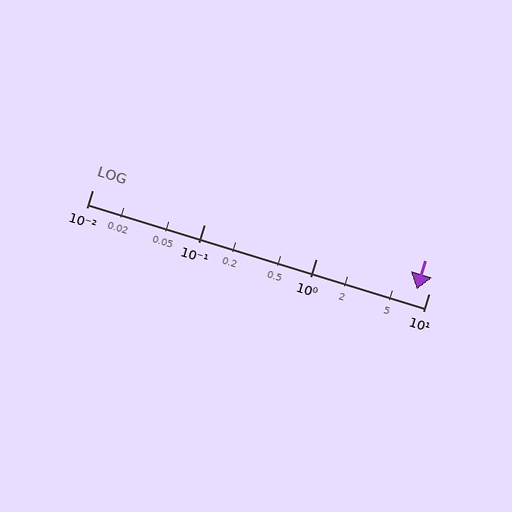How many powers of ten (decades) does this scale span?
The scale spans 3 decades, from 0.01 to 10.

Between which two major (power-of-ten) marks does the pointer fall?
The pointer is between 1 and 10.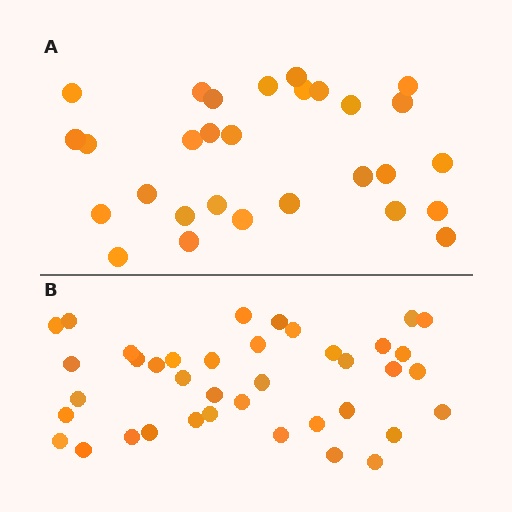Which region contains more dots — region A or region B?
Region B (the bottom region) has more dots.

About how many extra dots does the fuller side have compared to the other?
Region B has roughly 10 or so more dots than region A.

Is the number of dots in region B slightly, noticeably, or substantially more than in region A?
Region B has noticeably more, but not dramatically so. The ratio is roughly 1.3 to 1.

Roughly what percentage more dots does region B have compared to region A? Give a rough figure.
About 35% more.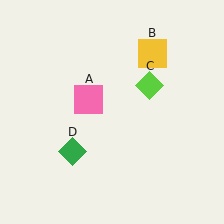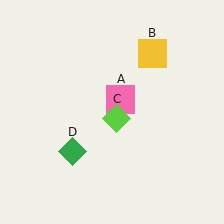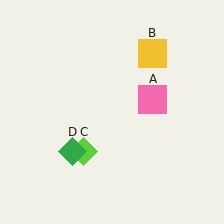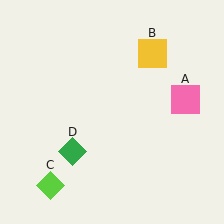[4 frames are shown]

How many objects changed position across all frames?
2 objects changed position: pink square (object A), lime diamond (object C).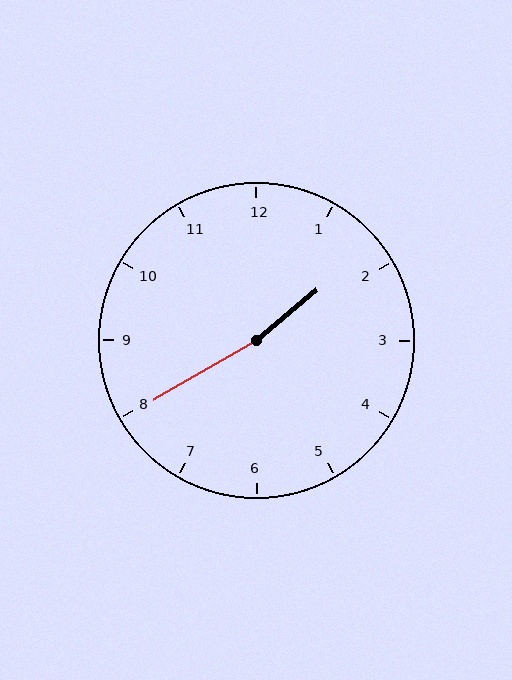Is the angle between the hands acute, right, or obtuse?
It is obtuse.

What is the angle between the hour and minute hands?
Approximately 170 degrees.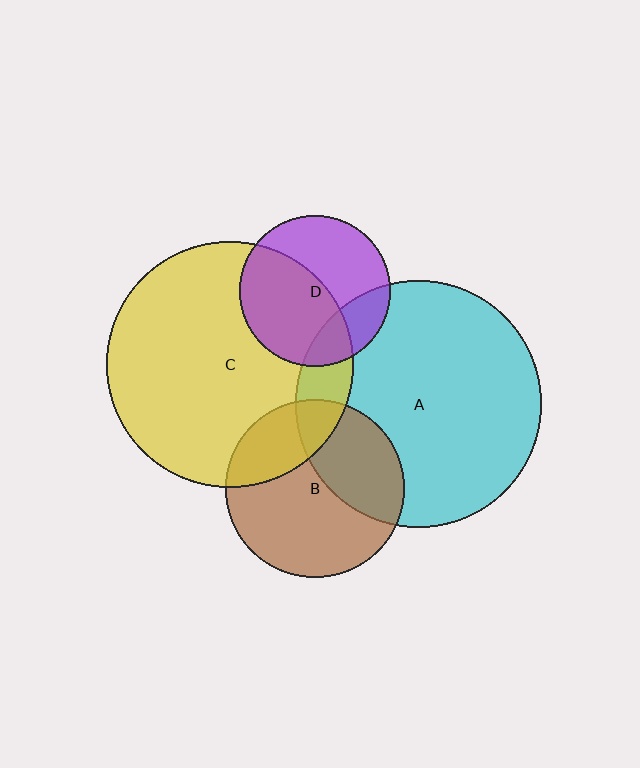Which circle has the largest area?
Circle A (cyan).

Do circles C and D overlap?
Yes.